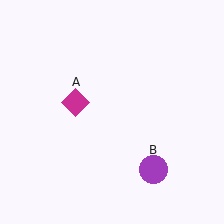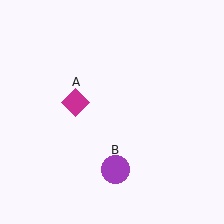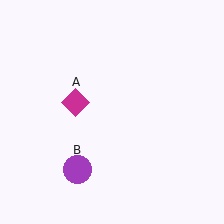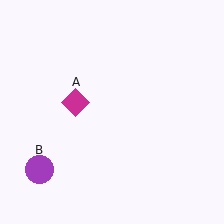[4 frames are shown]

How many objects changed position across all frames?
1 object changed position: purple circle (object B).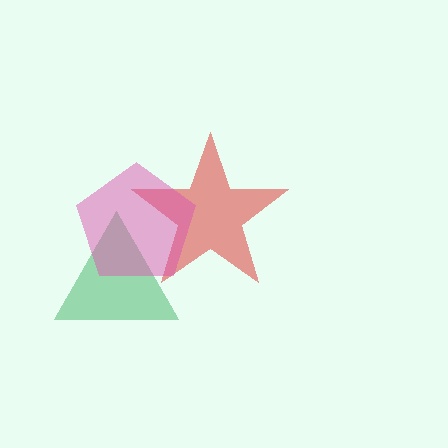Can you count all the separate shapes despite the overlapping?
Yes, there are 3 separate shapes.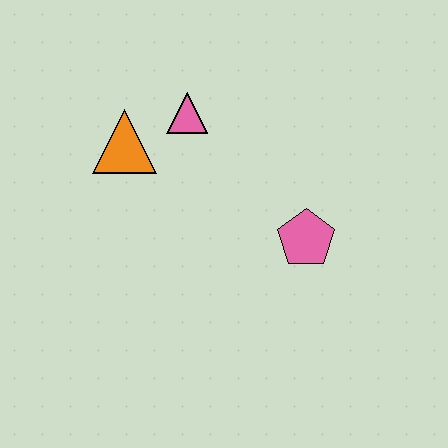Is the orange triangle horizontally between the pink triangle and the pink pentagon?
No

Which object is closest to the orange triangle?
The pink triangle is closest to the orange triangle.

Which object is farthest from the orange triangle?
The pink pentagon is farthest from the orange triangle.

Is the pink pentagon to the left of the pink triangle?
No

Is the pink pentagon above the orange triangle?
No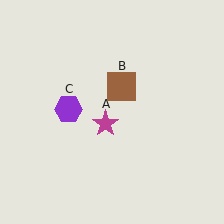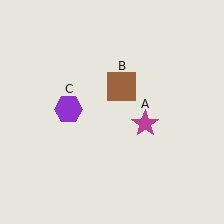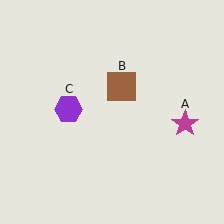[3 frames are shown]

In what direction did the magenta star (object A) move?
The magenta star (object A) moved right.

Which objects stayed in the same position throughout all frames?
Brown square (object B) and purple hexagon (object C) remained stationary.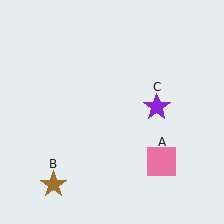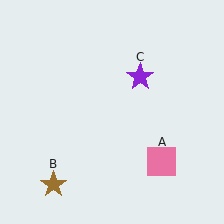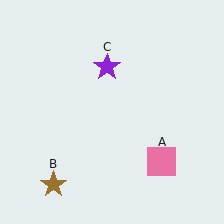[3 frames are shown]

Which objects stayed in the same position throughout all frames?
Pink square (object A) and brown star (object B) remained stationary.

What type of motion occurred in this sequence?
The purple star (object C) rotated counterclockwise around the center of the scene.